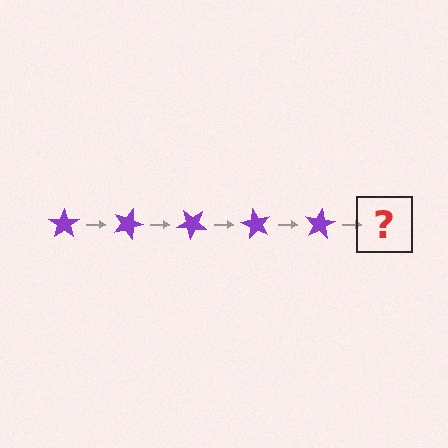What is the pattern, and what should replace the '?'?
The pattern is that the star rotates 20 degrees each step. The '?' should be a purple star rotated 100 degrees.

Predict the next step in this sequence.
The next step is a purple star rotated 100 degrees.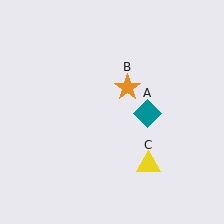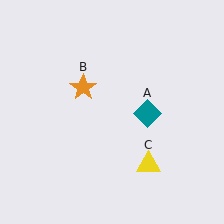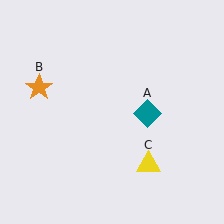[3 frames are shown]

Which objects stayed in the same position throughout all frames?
Teal diamond (object A) and yellow triangle (object C) remained stationary.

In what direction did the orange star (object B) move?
The orange star (object B) moved left.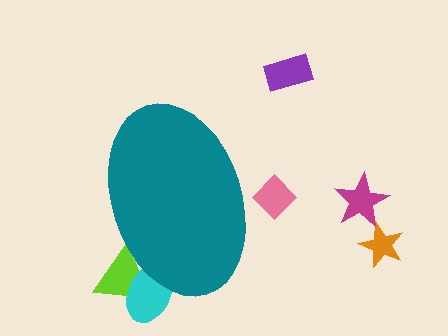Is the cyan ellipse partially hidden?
Yes, the cyan ellipse is partially hidden behind the teal ellipse.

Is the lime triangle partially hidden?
Yes, the lime triangle is partially hidden behind the teal ellipse.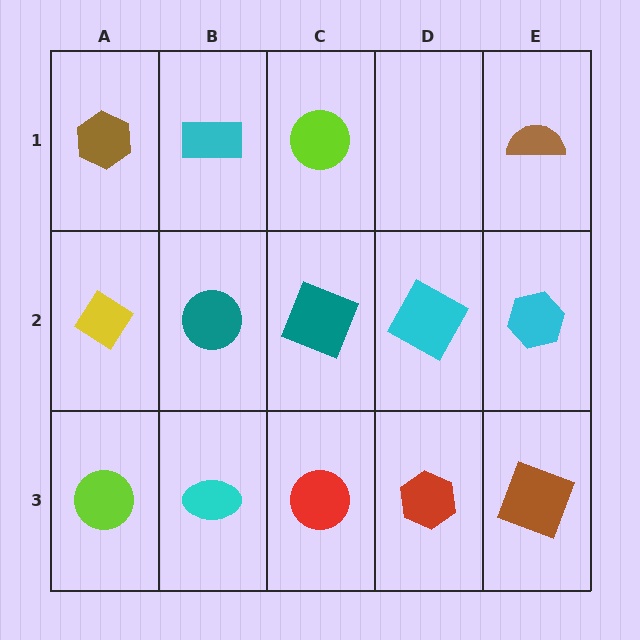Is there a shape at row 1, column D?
No, that cell is empty.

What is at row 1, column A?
A brown hexagon.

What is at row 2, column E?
A cyan hexagon.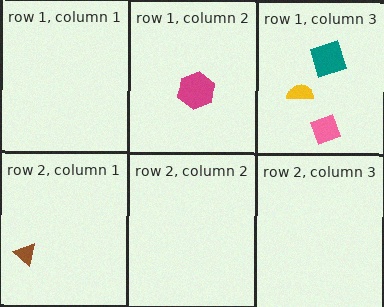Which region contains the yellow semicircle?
The row 1, column 3 region.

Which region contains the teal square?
The row 1, column 3 region.